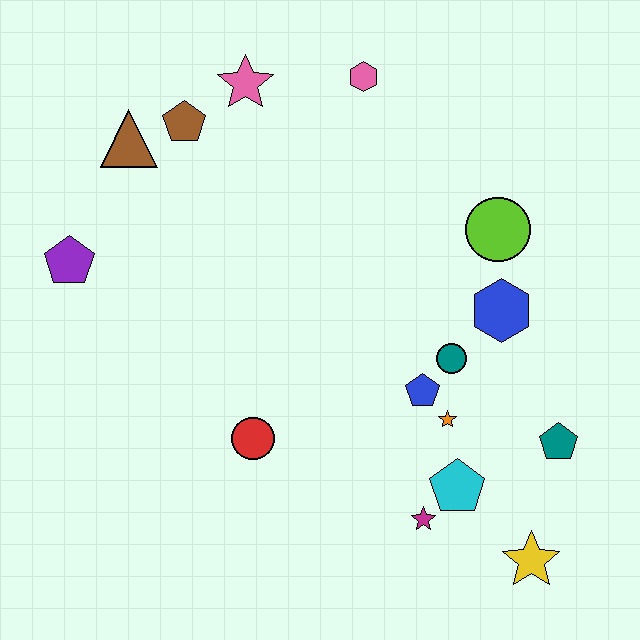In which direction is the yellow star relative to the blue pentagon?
The yellow star is below the blue pentagon.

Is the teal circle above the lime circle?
No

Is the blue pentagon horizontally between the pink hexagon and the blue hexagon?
Yes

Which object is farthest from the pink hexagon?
The yellow star is farthest from the pink hexagon.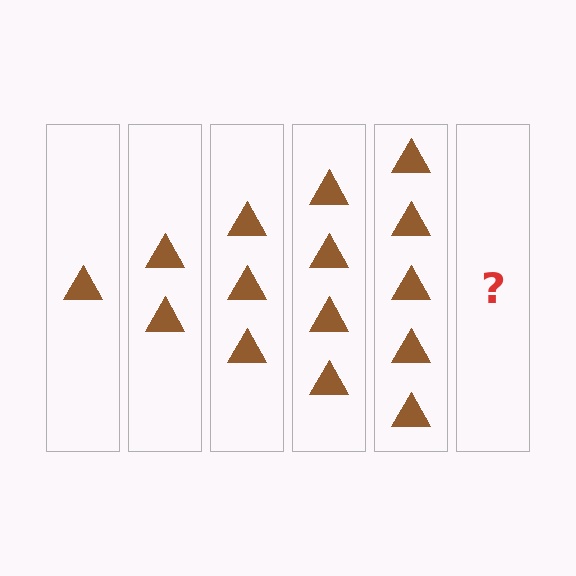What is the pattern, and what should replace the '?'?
The pattern is that each step adds one more triangle. The '?' should be 6 triangles.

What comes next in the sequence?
The next element should be 6 triangles.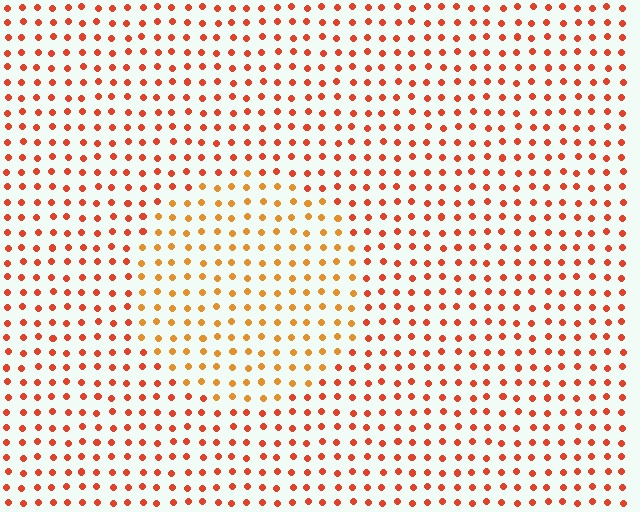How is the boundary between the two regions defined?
The boundary is defined purely by a slight shift in hue (about 26 degrees). Spacing, size, and orientation are identical on both sides.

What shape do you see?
I see a circle.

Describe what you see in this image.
The image is filled with small red elements in a uniform arrangement. A circle-shaped region is visible where the elements are tinted to a slightly different hue, forming a subtle color boundary.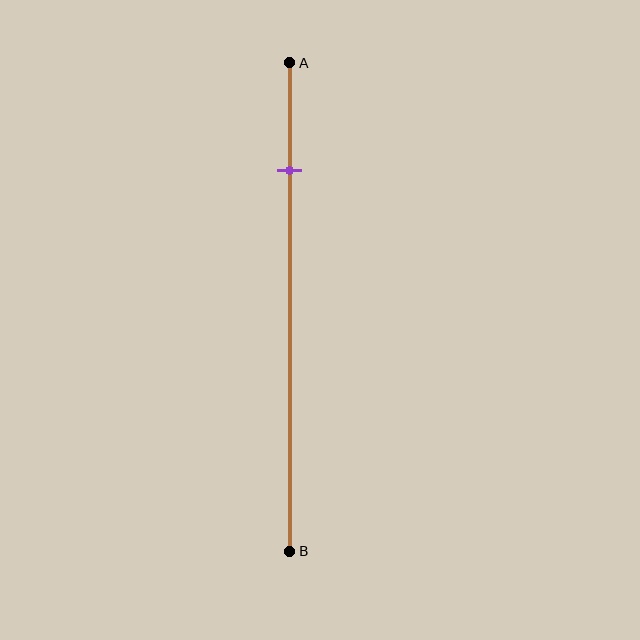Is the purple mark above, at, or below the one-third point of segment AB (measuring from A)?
The purple mark is above the one-third point of segment AB.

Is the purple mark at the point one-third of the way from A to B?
No, the mark is at about 20% from A, not at the 33% one-third point.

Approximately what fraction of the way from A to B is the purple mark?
The purple mark is approximately 20% of the way from A to B.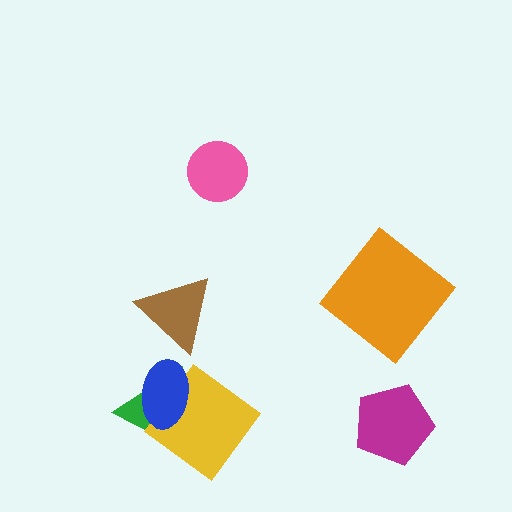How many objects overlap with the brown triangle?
0 objects overlap with the brown triangle.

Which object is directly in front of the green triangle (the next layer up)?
The yellow diamond is directly in front of the green triangle.